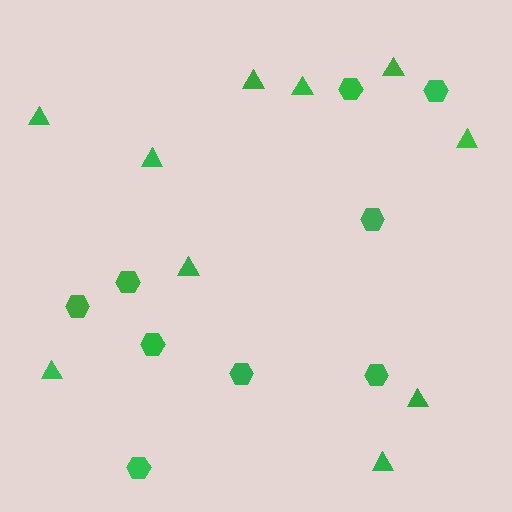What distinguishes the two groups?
There are 2 groups: one group of triangles (10) and one group of hexagons (9).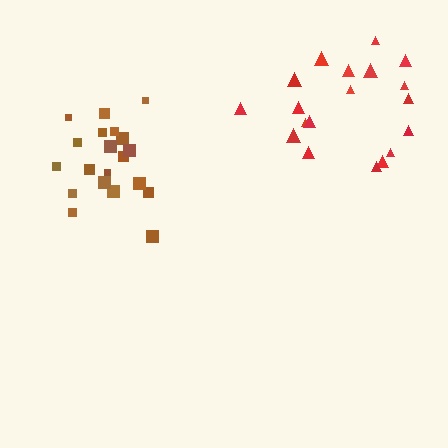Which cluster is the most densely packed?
Brown.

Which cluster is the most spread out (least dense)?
Red.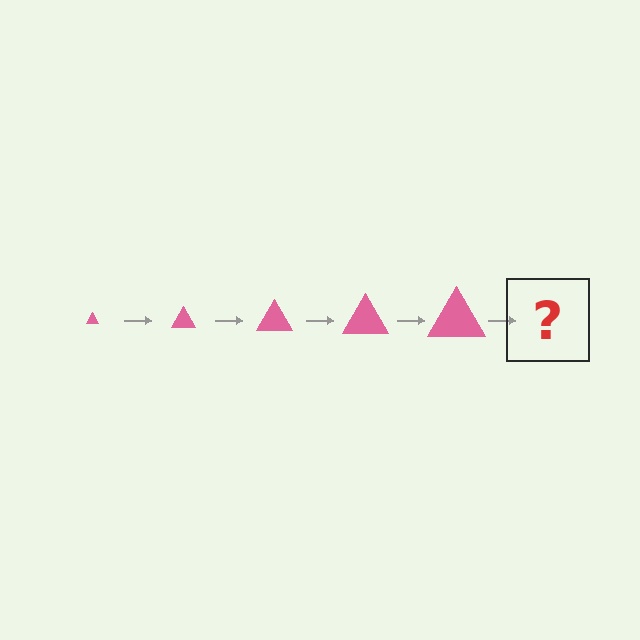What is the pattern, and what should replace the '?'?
The pattern is that the triangle gets progressively larger each step. The '?' should be a pink triangle, larger than the previous one.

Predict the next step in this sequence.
The next step is a pink triangle, larger than the previous one.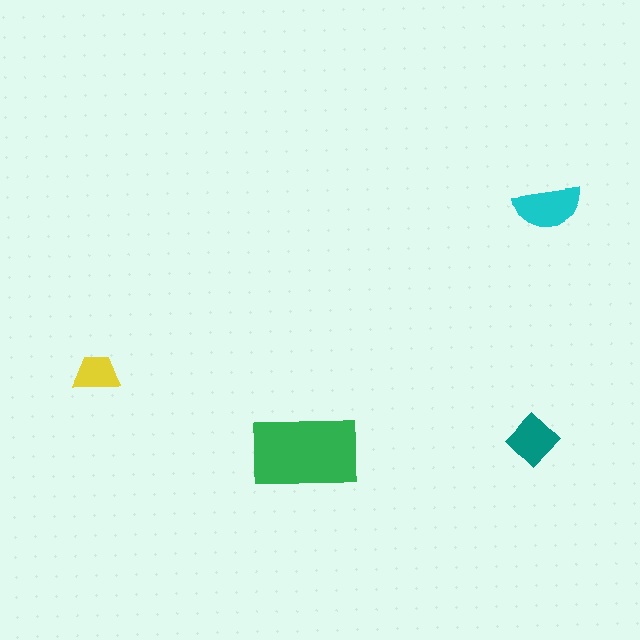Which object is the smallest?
The yellow trapezoid.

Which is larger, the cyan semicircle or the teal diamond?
The cyan semicircle.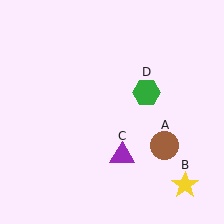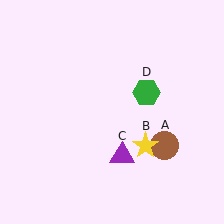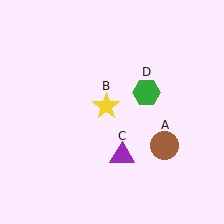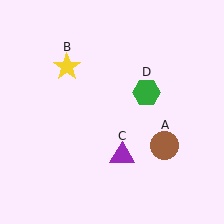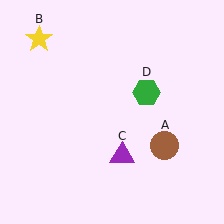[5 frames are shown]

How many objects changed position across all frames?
1 object changed position: yellow star (object B).